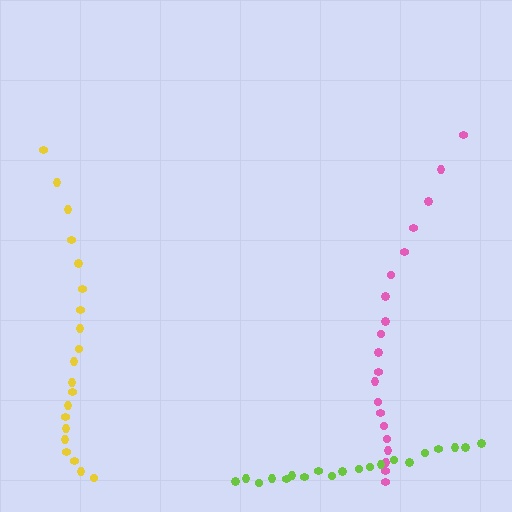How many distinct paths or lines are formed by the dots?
There are 3 distinct paths.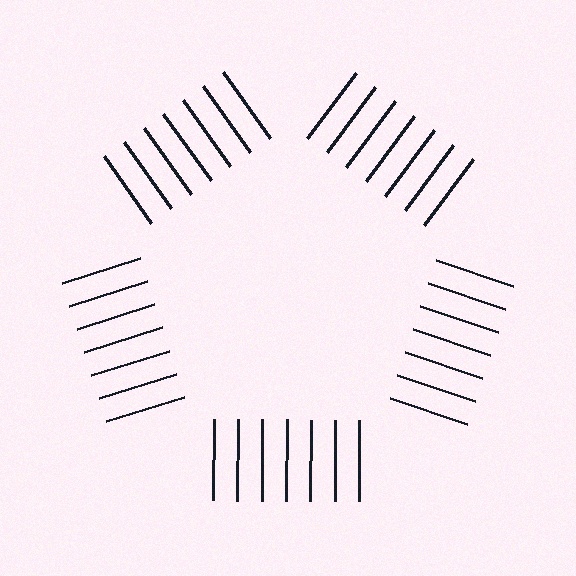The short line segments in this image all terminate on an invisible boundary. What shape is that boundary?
An illusory pentagon — the line segments terminate on its edges but no continuous stroke is drawn.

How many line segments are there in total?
35 — 7 along each of the 5 edges.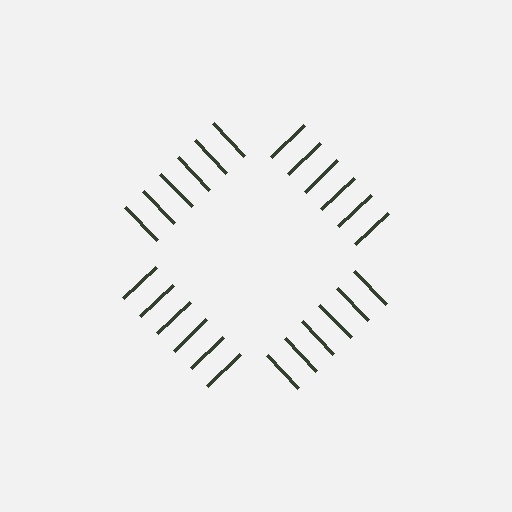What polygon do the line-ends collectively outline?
An illusory square — the line segments terminate on its edges but no continuous stroke is drawn.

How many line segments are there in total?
24 — 6 along each of the 4 edges.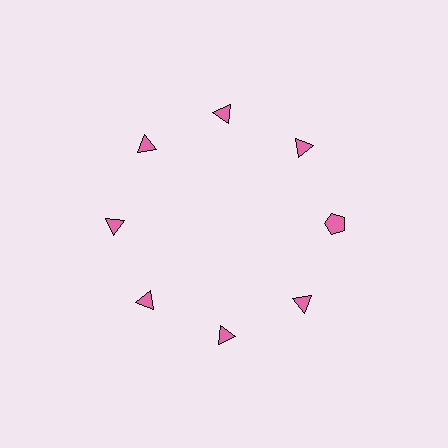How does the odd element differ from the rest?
It has a different shape: pentagon instead of triangle.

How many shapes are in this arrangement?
There are 8 shapes arranged in a ring pattern.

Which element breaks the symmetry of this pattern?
The pink pentagon at roughly the 3 o'clock position breaks the symmetry. All other shapes are pink triangles.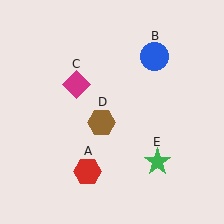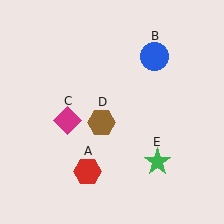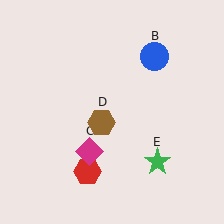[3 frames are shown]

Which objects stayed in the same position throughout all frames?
Red hexagon (object A) and blue circle (object B) and brown hexagon (object D) and green star (object E) remained stationary.